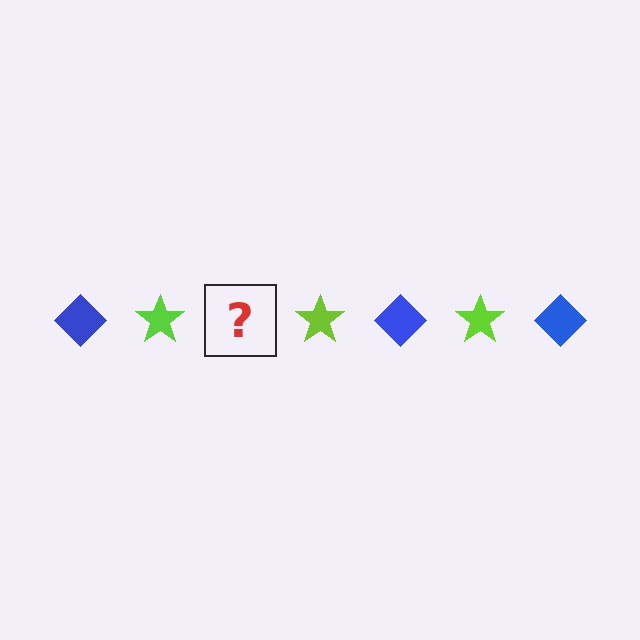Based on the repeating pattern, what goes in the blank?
The blank should be a blue diamond.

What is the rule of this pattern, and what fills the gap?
The rule is that the pattern alternates between blue diamond and lime star. The gap should be filled with a blue diamond.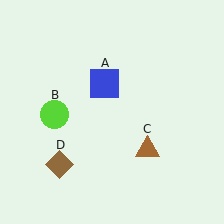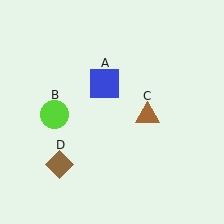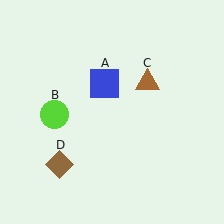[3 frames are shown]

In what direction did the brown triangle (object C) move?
The brown triangle (object C) moved up.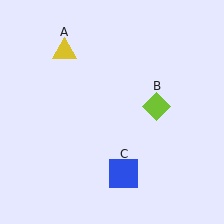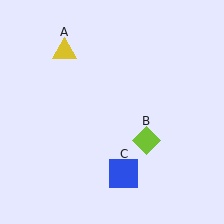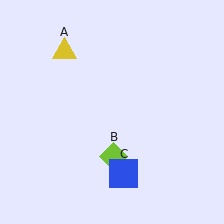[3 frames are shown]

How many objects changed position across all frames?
1 object changed position: lime diamond (object B).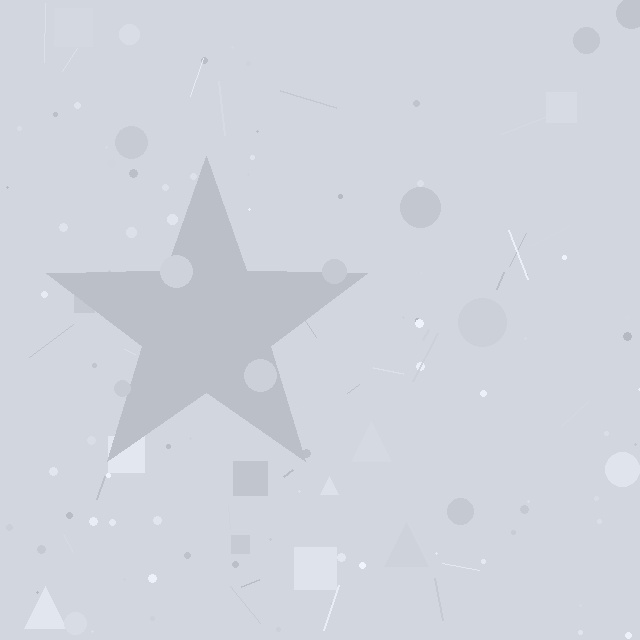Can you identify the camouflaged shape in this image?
The camouflaged shape is a star.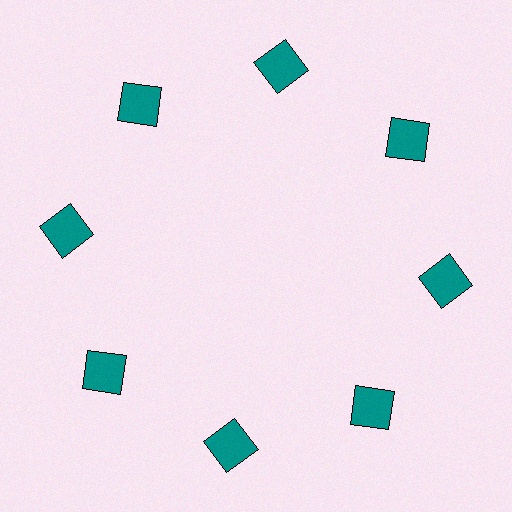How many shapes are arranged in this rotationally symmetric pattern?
There are 8 shapes, arranged in 8 groups of 1.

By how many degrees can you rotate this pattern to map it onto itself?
The pattern maps onto itself every 45 degrees of rotation.